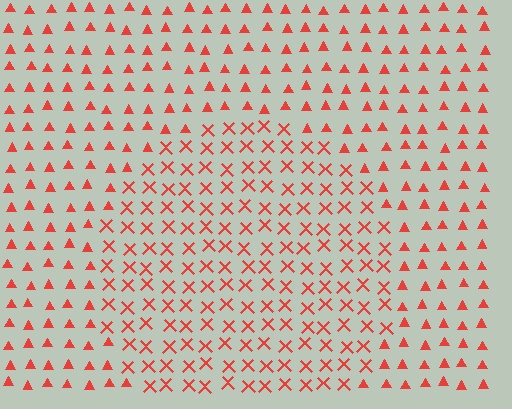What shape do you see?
I see a circle.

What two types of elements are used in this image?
The image uses X marks inside the circle region and triangles outside it.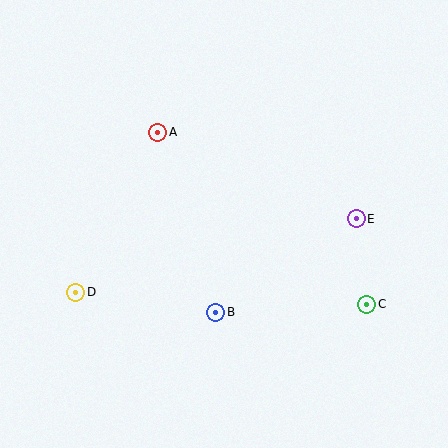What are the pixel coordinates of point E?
Point E is at (356, 219).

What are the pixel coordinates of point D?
Point D is at (76, 292).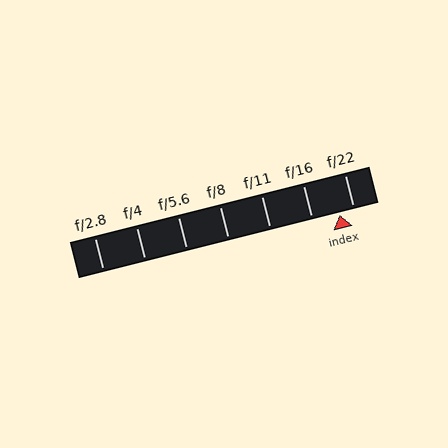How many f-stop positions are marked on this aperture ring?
There are 7 f-stop positions marked.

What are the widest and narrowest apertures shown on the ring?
The widest aperture shown is f/2.8 and the narrowest is f/22.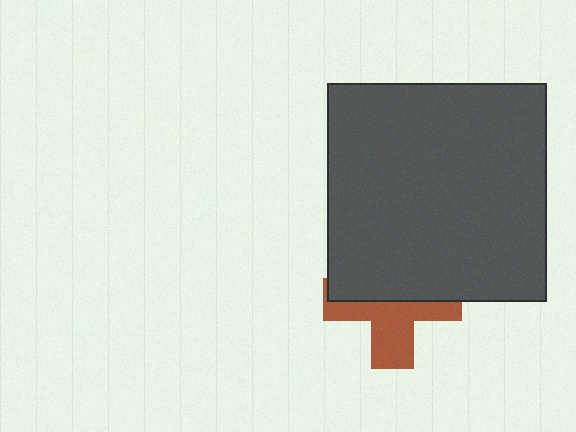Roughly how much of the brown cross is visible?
About half of it is visible (roughly 48%).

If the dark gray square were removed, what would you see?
You would see the complete brown cross.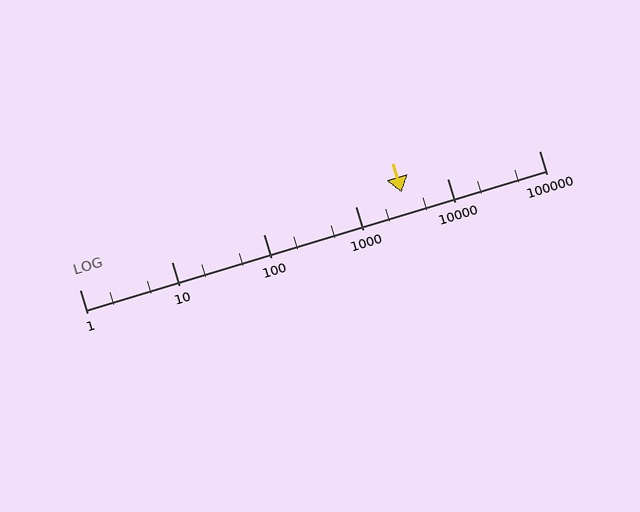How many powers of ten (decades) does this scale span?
The scale spans 5 decades, from 1 to 100000.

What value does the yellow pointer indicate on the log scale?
The pointer indicates approximately 3200.